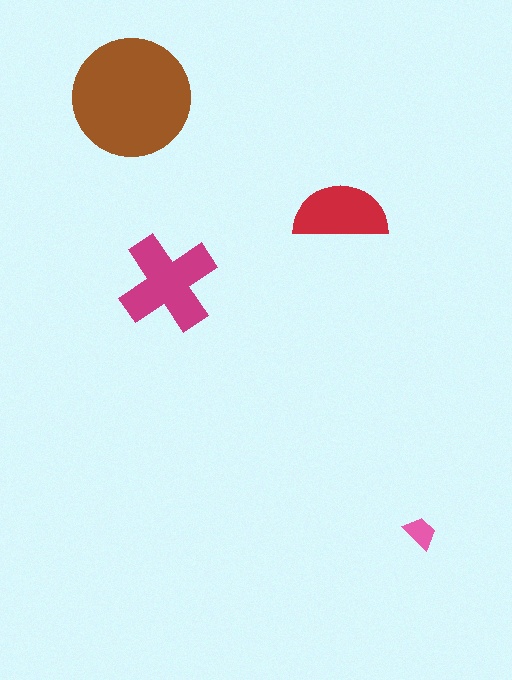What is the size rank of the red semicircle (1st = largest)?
3rd.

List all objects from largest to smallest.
The brown circle, the magenta cross, the red semicircle, the pink trapezoid.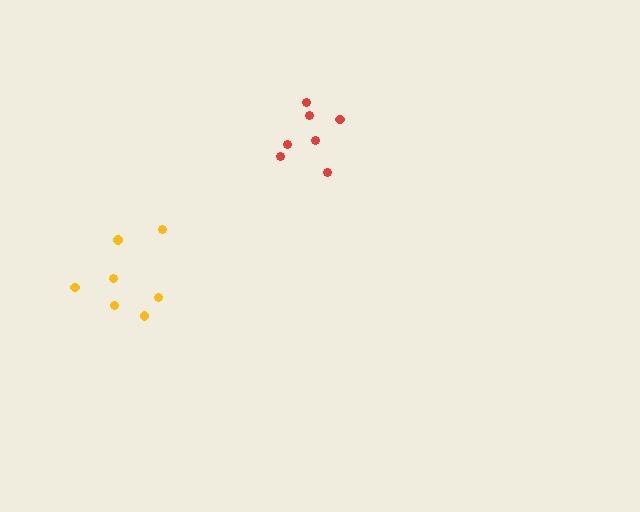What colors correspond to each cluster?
The clusters are colored: yellow, red.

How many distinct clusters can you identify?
There are 2 distinct clusters.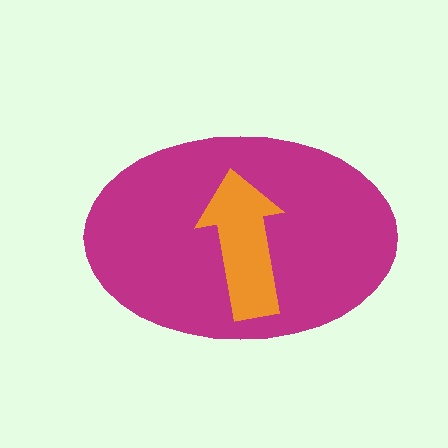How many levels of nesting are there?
2.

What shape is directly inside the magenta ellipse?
The orange arrow.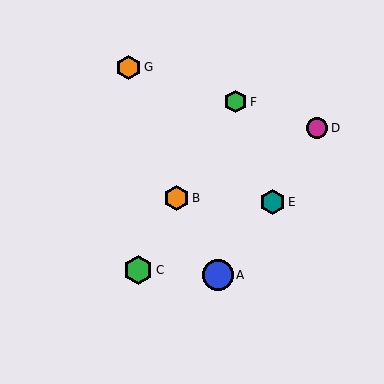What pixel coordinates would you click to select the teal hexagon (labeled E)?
Click at (272, 202) to select the teal hexagon E.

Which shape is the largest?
The blue circle (labeled A) is the largest.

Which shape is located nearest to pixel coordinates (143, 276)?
The green hexagon (labeled C) at (138, 270) is nearest to that location.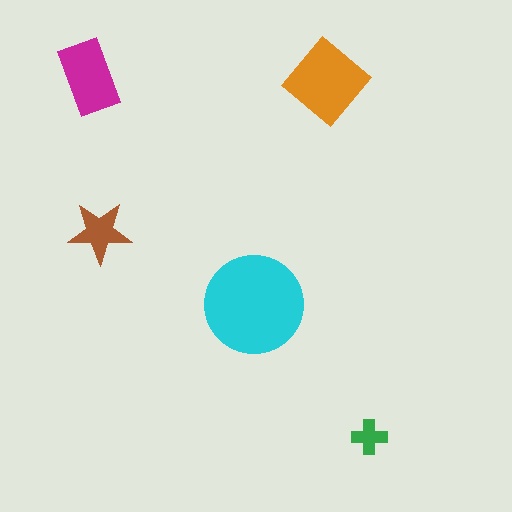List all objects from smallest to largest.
The green cross, the brown star, the magenta rectangle, the orange diamond, the cyan circle.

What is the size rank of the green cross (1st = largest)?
5th.